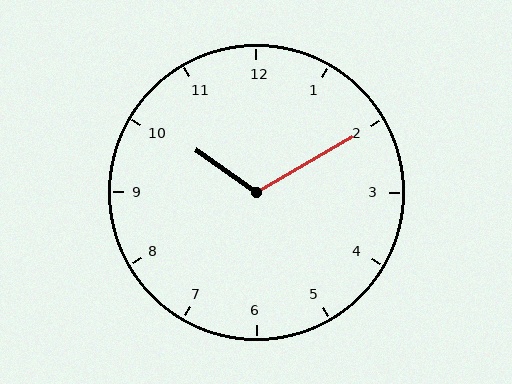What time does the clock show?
10:10.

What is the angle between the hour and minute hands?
Approximately 115 degrees.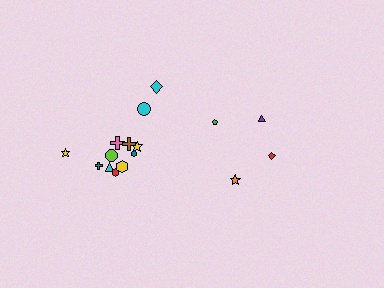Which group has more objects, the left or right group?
The left group.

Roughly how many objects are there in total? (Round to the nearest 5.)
Roughly 15 objects in total.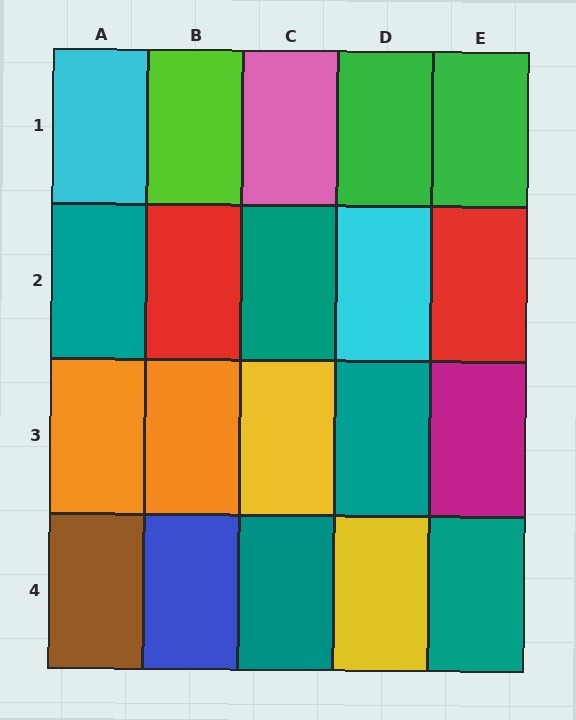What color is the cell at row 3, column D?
Teal.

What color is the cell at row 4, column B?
Blue.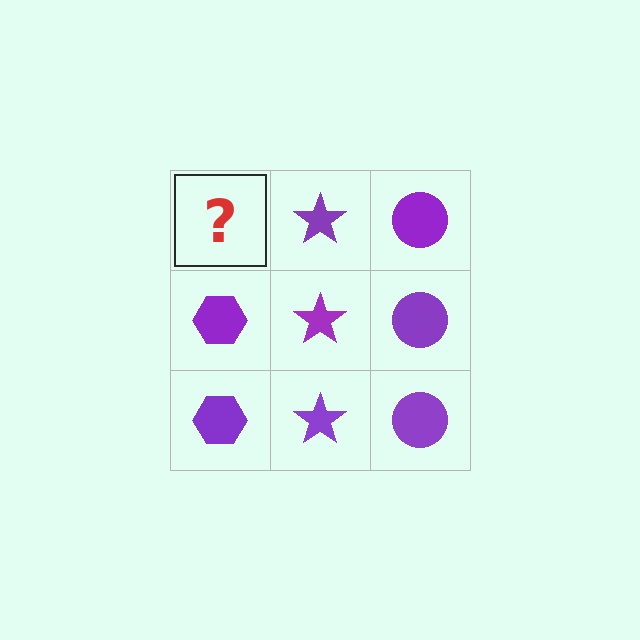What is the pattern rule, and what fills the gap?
The rule is that each column has a consistent shape. The gap should be filled with a purple hexagon.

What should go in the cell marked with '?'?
The missing cell should contain a purple hexagon.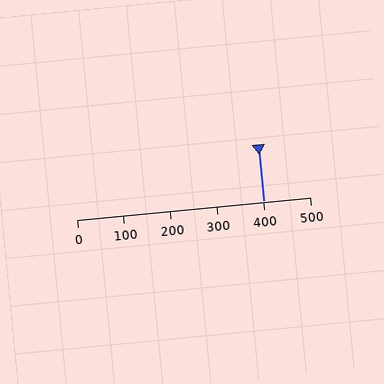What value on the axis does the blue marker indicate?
The marker indicates approximately 400.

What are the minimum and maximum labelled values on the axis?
The axis runs from 0 to 500.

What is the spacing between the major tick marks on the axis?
The major ticks are spaced 100 apart.